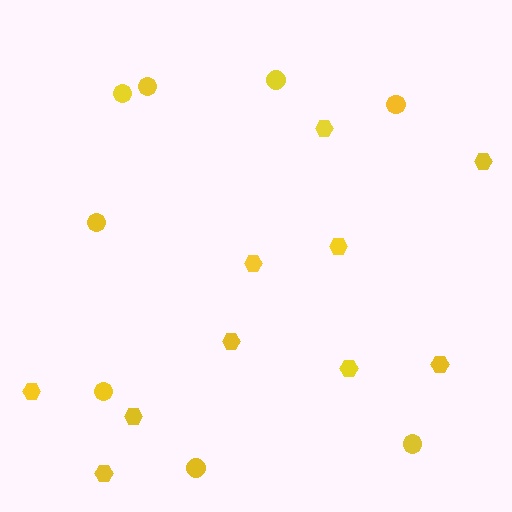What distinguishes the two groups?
There are 2 groups: one group of circles (8) and one group of hexagons (10).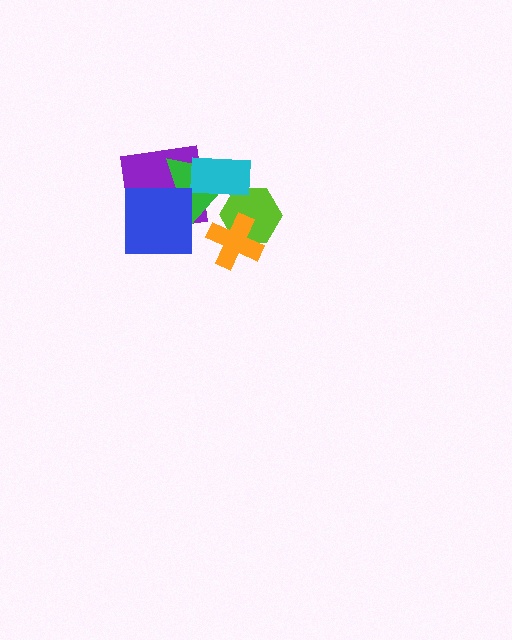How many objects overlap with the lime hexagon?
3 objects overlap with the lime hexagon.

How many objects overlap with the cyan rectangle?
3 objects overlap with the cyan rectangle.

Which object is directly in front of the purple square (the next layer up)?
The green triangle is directly in front of the purple square.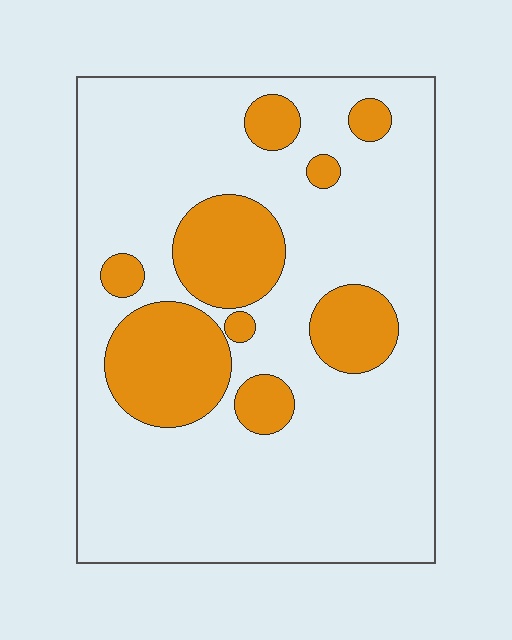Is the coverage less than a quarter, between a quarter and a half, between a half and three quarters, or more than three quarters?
Less than a quarter.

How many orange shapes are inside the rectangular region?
9.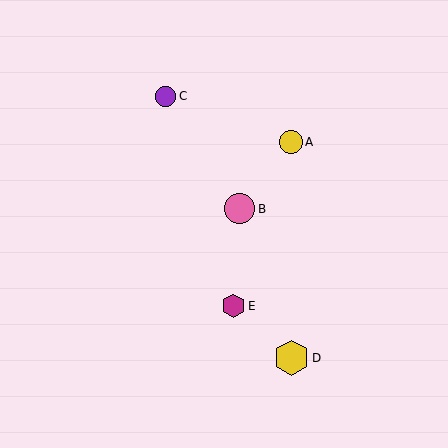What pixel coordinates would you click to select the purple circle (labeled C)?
Click at (166, 96) to select the purple circle C.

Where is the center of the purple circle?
The center of the purple circle is at (166, 96).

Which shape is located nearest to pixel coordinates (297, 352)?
The yellow hexagon (labeled D) at (291, 358) is nearest to that location.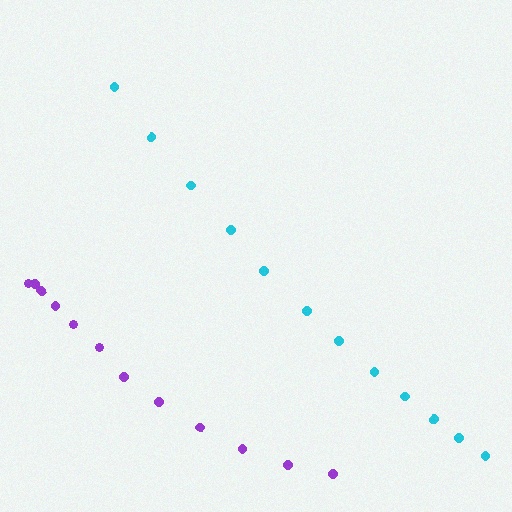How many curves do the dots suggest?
There are 2 distinct paths.